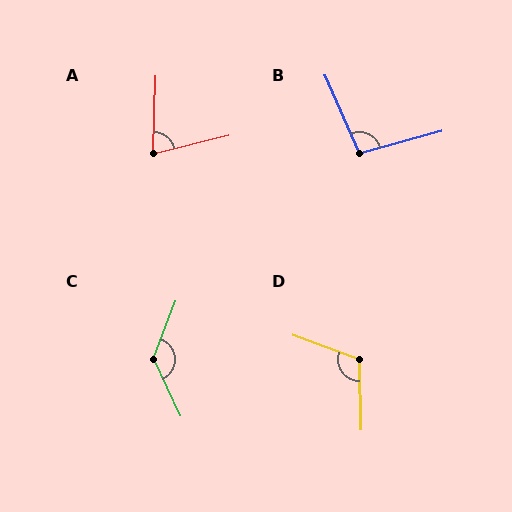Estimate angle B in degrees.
Approximately 99 degrees.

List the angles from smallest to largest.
A (74°), B (99°), D (111°), C (134°).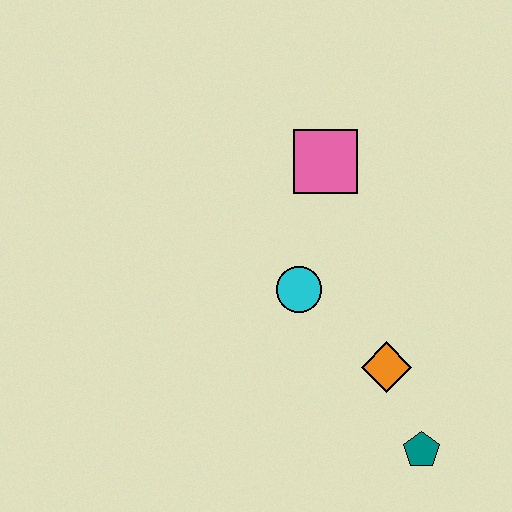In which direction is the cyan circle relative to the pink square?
The cyan circle is below the pink square.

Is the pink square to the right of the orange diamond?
No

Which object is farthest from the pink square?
The teal pentagon is farthest from the pink square.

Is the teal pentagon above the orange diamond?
No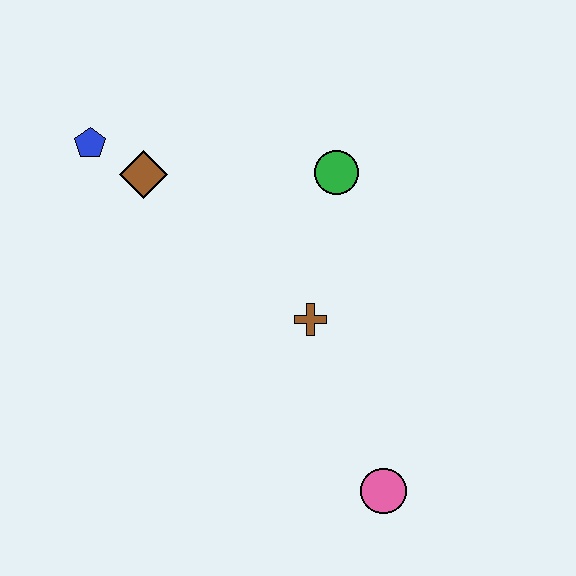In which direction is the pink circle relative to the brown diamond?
The pink circle is below the brown diamond.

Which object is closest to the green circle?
The brown cross is closest to the green circle.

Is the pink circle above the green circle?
No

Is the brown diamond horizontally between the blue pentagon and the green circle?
Yes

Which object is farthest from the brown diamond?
The pink circle is farthest from the brown diamond.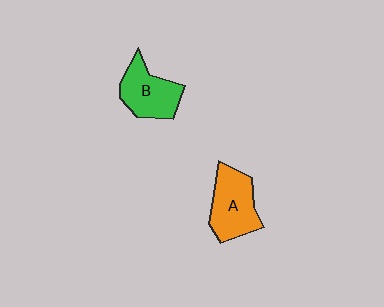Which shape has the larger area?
Shape A (orange).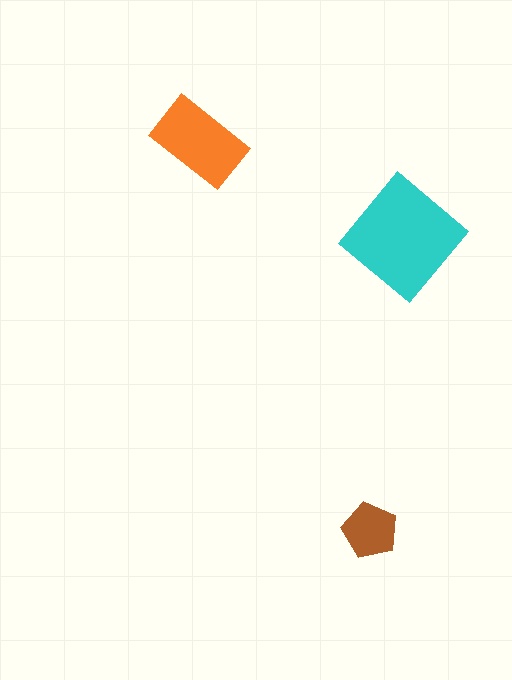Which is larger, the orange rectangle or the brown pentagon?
The orange rectangle.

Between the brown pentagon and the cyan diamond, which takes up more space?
The cyan diamond.